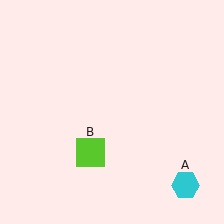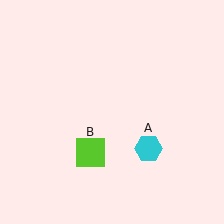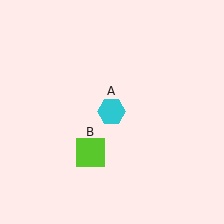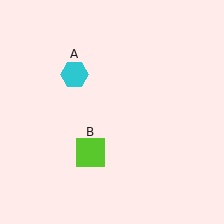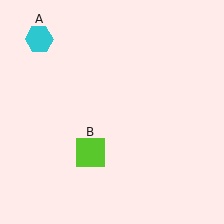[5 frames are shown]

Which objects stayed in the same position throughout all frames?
Lime square (object B) remained stationary.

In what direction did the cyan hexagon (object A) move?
The cyan hexagon (object A) moved up and to the left.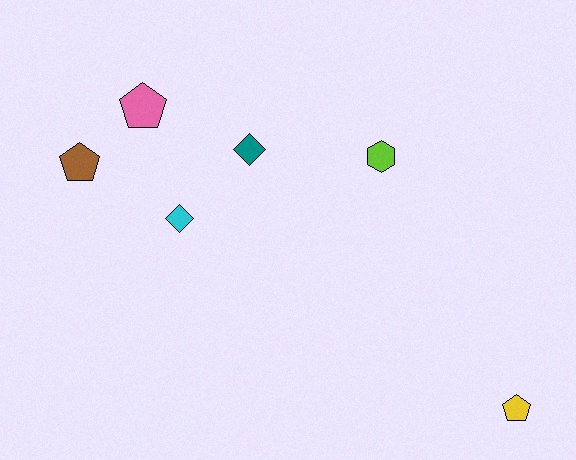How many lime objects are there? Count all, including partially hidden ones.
There is 1 lime object.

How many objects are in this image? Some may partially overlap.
There are 6 objects.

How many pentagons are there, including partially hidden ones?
There are 3 pentagons.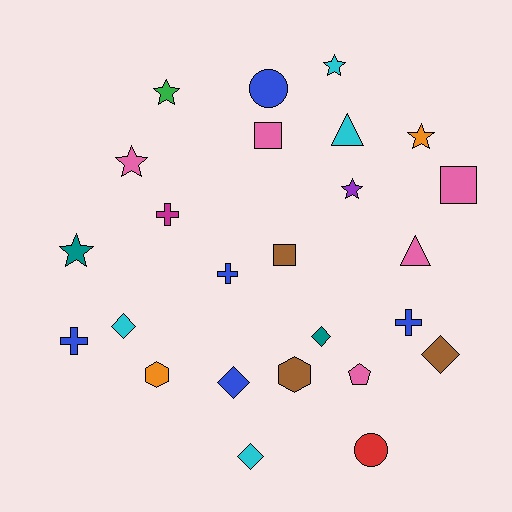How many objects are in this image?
There are 25 objects.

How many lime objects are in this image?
There are no lime objects.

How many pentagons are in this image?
There is 1 pentagon.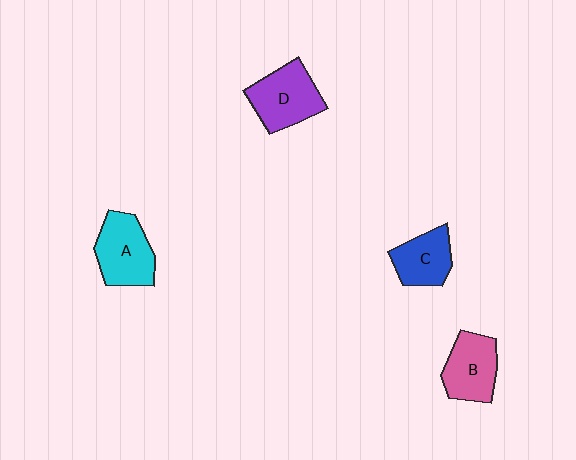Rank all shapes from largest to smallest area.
From largest to smallest: D (purple), A (cyan), B (pink), C (blue).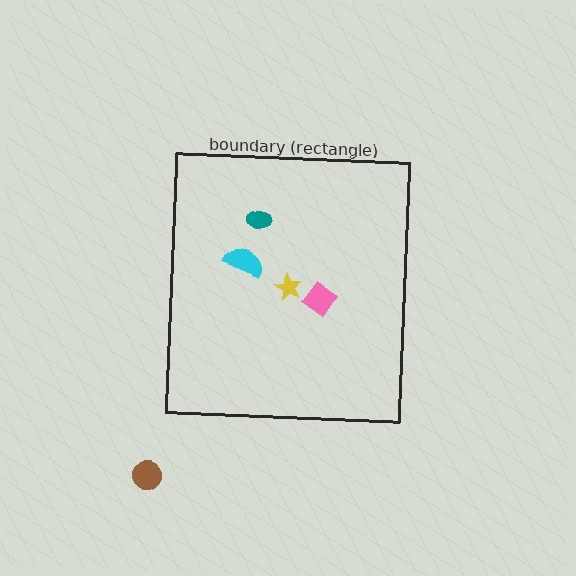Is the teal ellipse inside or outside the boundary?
Inside.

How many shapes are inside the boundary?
4 inside, 1 outside.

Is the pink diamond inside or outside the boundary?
Inside.